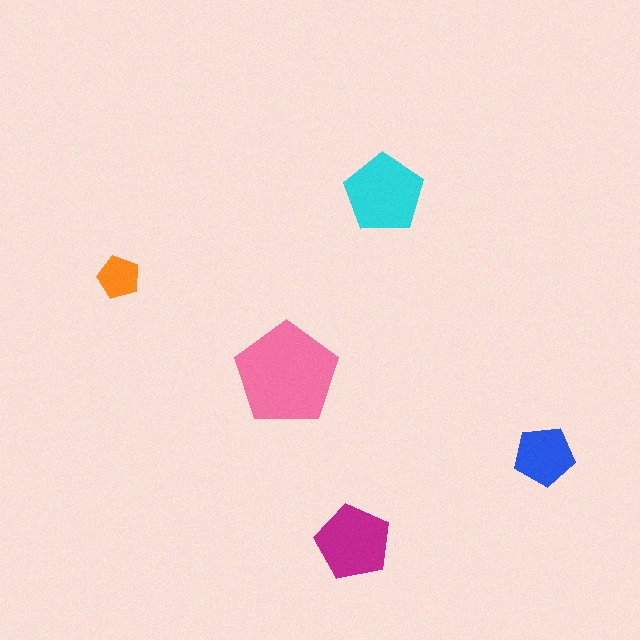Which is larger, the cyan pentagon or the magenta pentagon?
The cyan one.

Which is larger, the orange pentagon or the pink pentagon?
The pink one.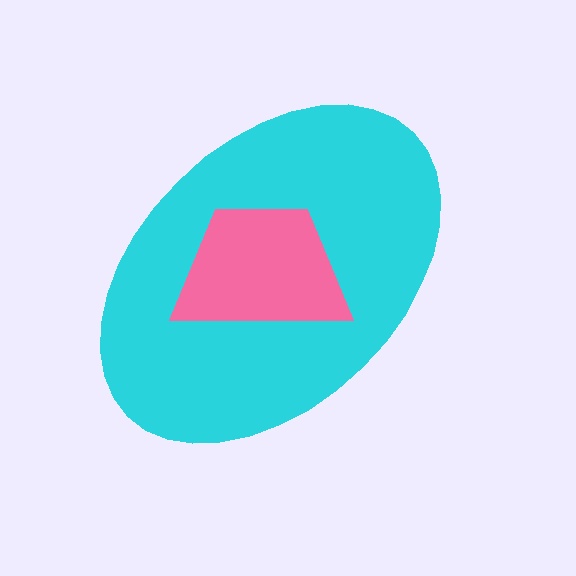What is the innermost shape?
The pink trapezoid.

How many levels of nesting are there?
2.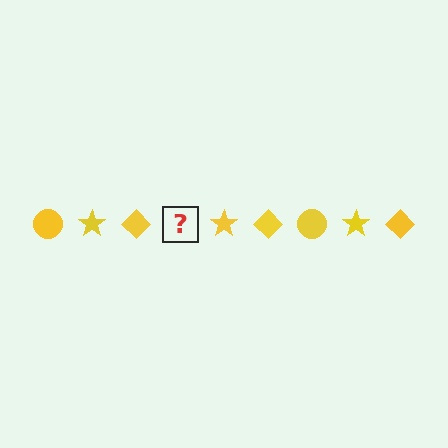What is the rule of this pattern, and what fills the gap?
The rule is that the pattern cycles through circle, star, diamond shapes in yellow. The gap should be filled with a yellow circle.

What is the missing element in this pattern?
The missing element is a yellow circle.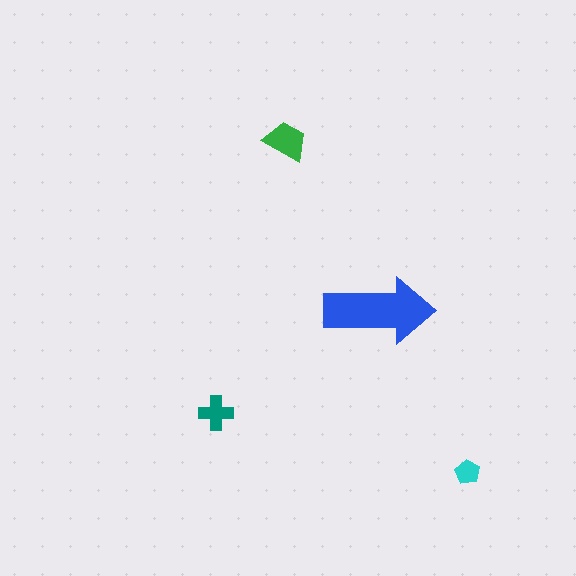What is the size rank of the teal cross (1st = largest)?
3rd.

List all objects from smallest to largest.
The cyan pentagon, the teal cross, the green trapezoid, the blue arrow.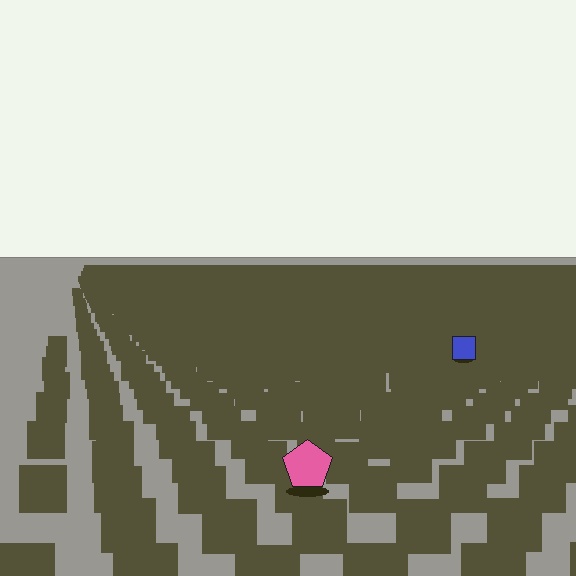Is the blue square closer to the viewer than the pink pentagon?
No. The pink pentagon is closer — you can tell from the texture gradient: the ground texture is coarser near it.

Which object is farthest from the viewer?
The blue square is farthest from the viewer. It appears smaller and the ground texture around it is denser.